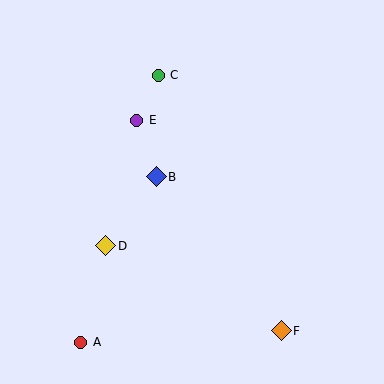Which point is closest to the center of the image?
Point B at (156, 177) is closest to the center.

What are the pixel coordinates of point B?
Point B is at (156, 177).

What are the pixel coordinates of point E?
Point E is at (137, 120).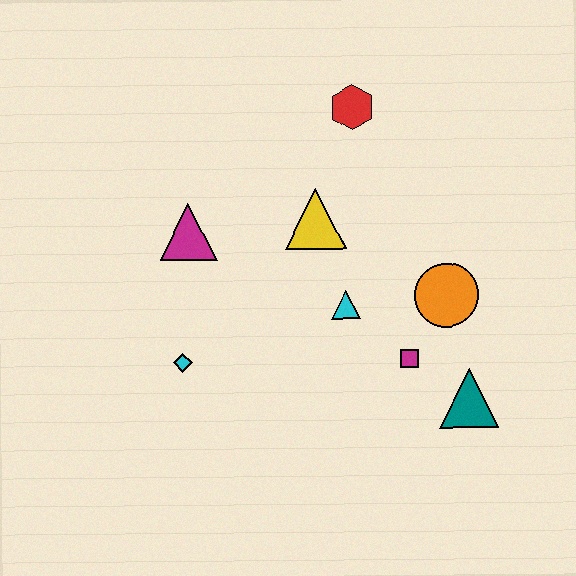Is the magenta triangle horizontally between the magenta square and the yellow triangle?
No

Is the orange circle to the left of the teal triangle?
Yes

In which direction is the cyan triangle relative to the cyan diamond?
The cyan triangle is to the right of the cyan diamond.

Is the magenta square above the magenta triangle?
No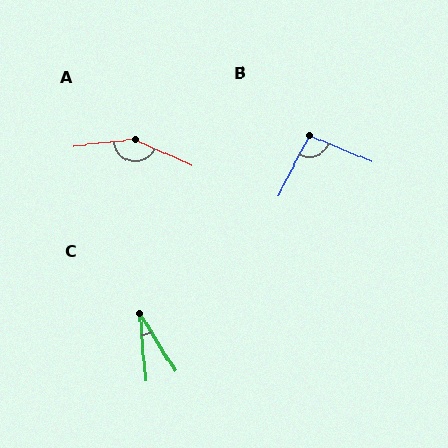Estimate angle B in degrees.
Approximately 95 degrees.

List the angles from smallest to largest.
C (27°), B (95°), A (150°).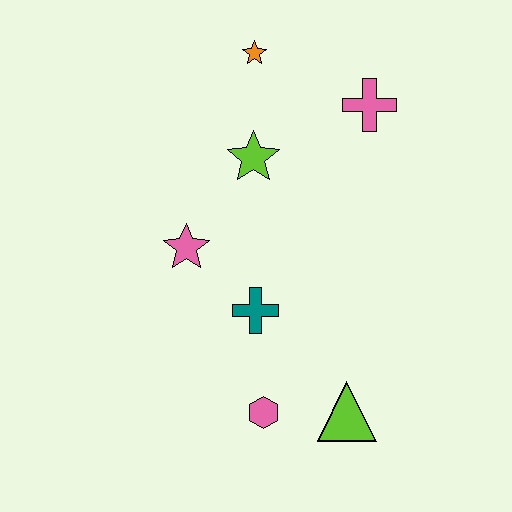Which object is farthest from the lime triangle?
The orange star is farthest from the lime triangle.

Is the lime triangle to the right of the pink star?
Yes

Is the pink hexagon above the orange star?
No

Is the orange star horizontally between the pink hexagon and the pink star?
Yes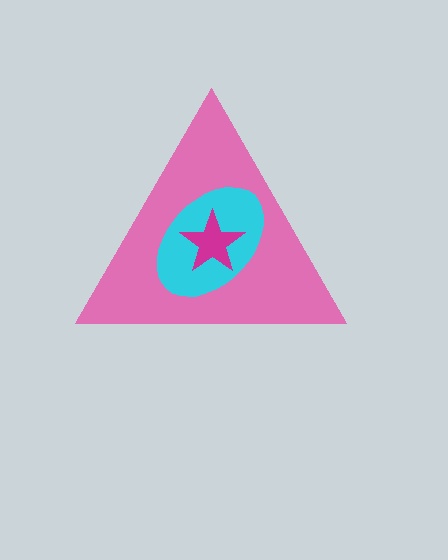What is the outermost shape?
The pink triangle.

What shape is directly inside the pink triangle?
The cyan ellipse.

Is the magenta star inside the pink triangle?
Yes.